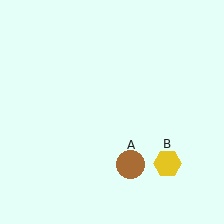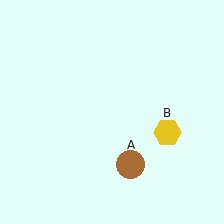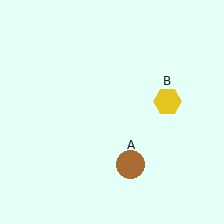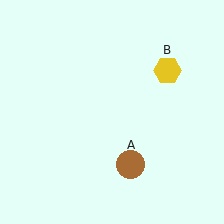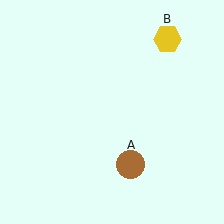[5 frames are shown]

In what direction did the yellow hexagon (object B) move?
The yellow hexagon (object B) moved up.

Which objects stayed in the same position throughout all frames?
Brown circle (object A) remained stationary.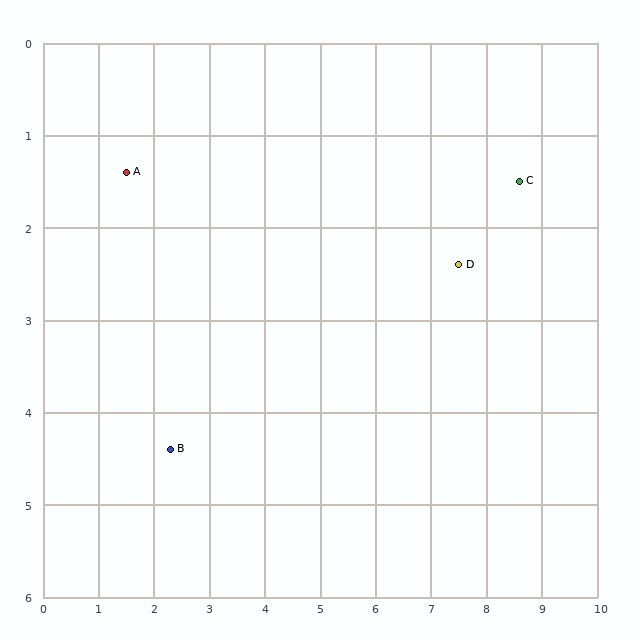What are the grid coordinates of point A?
Point A is at approximately (1.5, 1.4).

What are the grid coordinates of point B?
Point B is at approximately (2.3, 4.4).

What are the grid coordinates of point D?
Point D is at approximately (7.5, 2.4).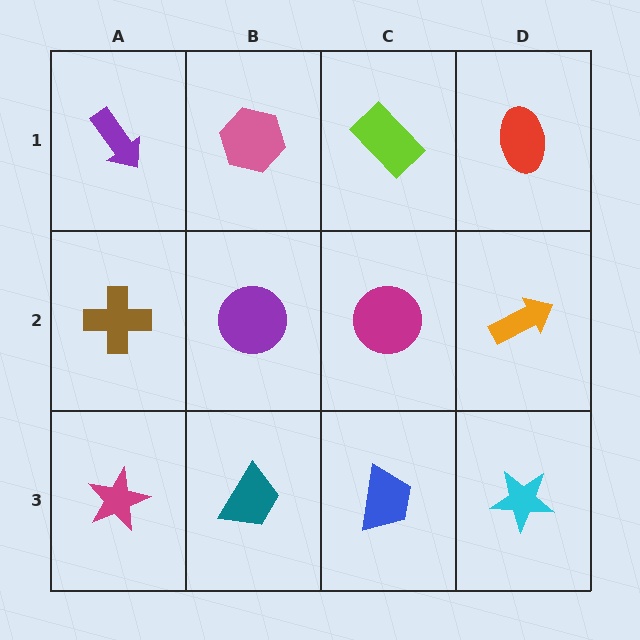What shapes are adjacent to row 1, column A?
A brown cross (row 2, column A), a pink hexagon (row 1, column B).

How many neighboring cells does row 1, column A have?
2.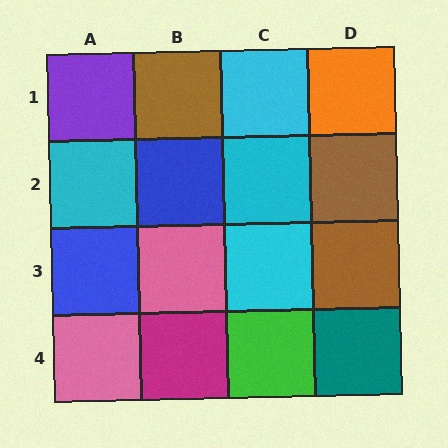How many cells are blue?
2 cells are blue.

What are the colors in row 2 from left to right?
Cyan, blue, cyan, brown.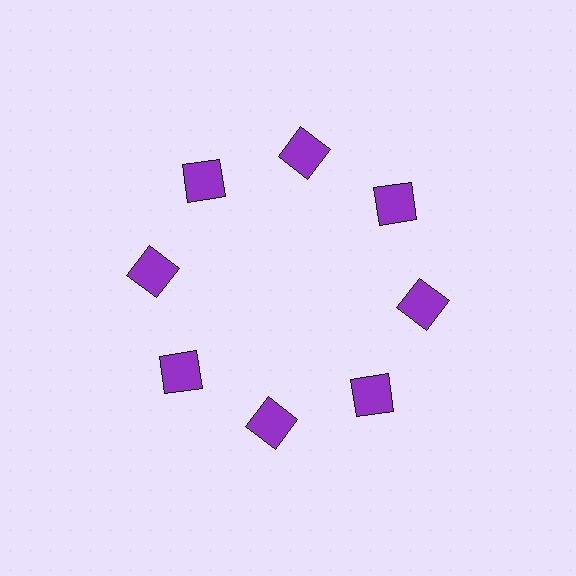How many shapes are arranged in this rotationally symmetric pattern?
There are 8 shapes, arranged in 8 groups of 1.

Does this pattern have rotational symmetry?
Yes, this pattern has 8-fold rotational symmetry. It looks the same after rotating 45 degrees around the center.